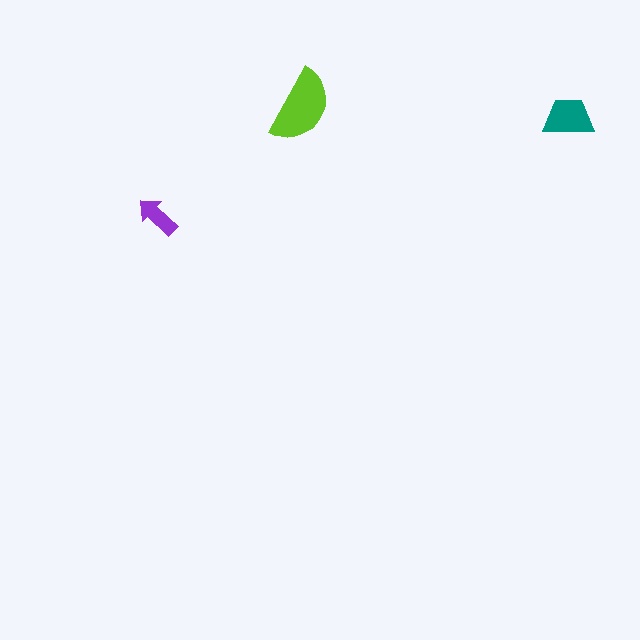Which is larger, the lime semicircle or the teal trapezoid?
The lime semicircle.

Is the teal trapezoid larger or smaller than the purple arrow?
Larger.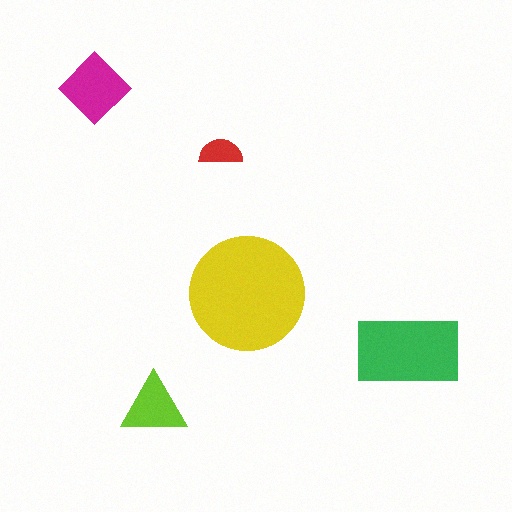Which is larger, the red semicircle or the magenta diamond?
The magenta diamond.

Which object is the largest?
The yellow circle.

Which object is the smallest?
The red semicircle.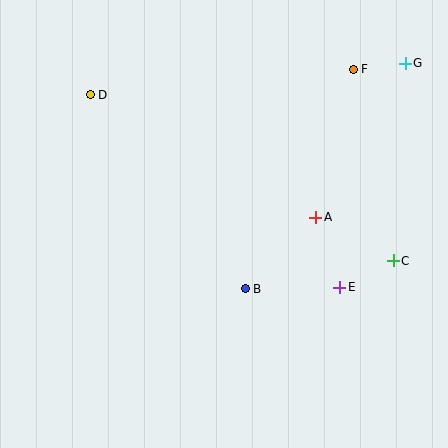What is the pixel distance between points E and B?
The distance between E and B is 95 pixels.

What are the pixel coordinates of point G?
Point G is at (405, 63).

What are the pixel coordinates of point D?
Point D is at (90, 95).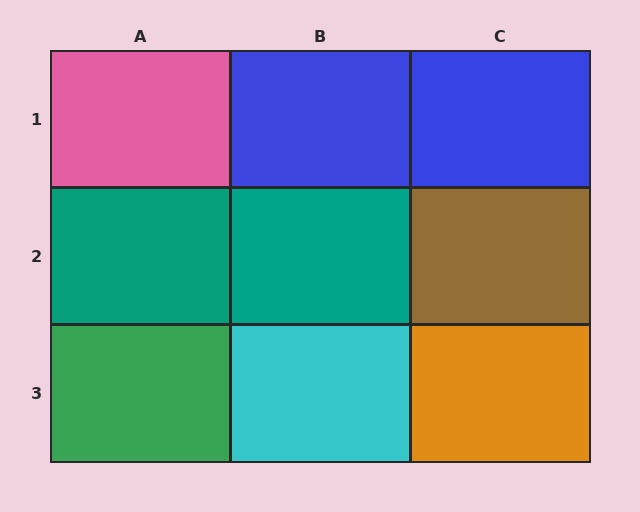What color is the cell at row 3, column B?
Cyan.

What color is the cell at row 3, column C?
Orange.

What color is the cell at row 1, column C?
Blue.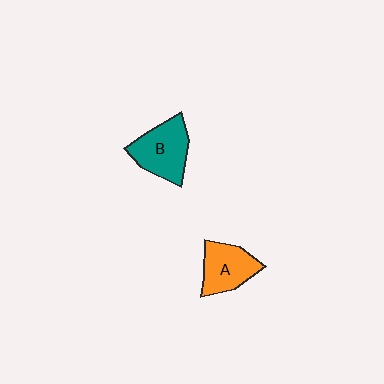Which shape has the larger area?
Shape B (teal).